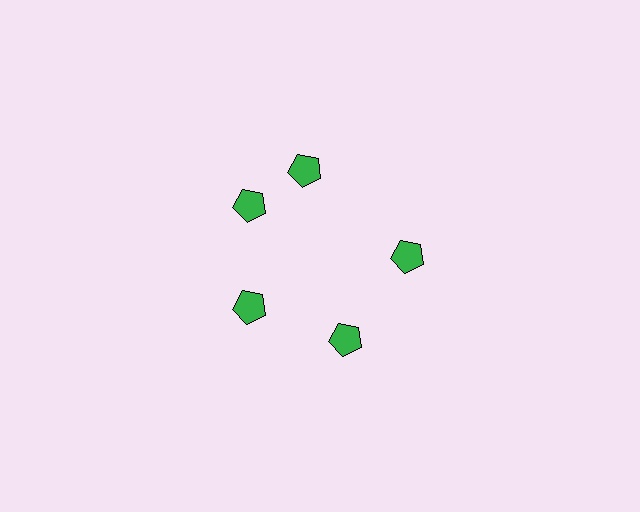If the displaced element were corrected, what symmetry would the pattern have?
It would have 5-fold rotational symmetry — the pattern would map onto itself every 72 degrees.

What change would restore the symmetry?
The symmetry would be restored by rotating it back into even spacing with its neighbors so that all 5 pentagons sit at equal angles and equal distance from the center.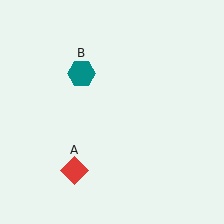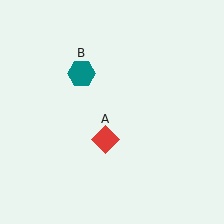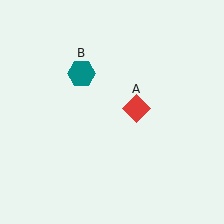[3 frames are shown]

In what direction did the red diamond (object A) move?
The red diamond (object A) moved up and to the right.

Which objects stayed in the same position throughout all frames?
Teal hexagon (object B) remained stationary.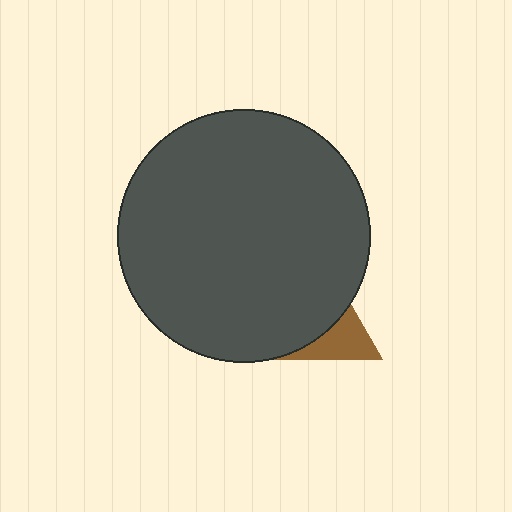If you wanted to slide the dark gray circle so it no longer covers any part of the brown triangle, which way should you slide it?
Slide it toward the upper-left — that is the most direct way to separate the two shapes.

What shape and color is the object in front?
The object in front is a dark gray circle.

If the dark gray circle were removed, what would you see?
You would see the complete brown triangle.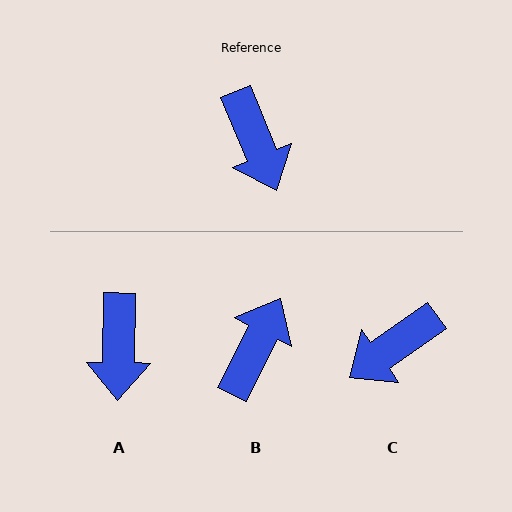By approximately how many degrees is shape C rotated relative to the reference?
Approximately 77 degrees clockwise.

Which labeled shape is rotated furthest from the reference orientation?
B, about 131 degrees away.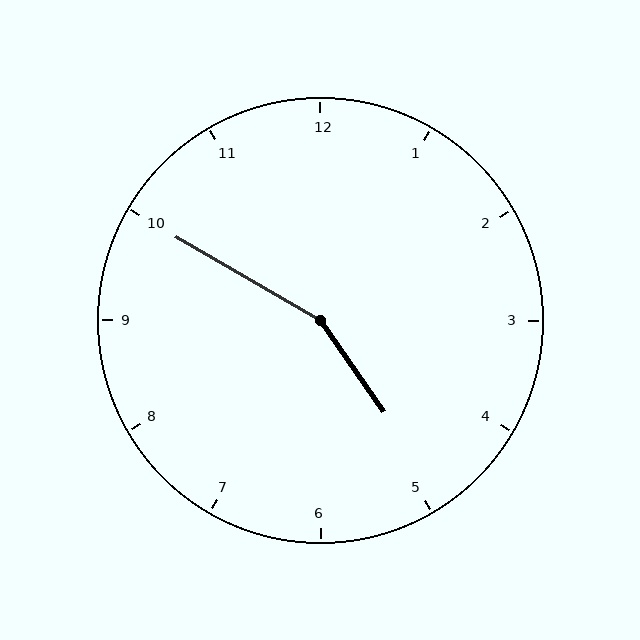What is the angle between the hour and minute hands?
Approximately 155 degrees.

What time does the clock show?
4:50.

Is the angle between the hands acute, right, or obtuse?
It is obtuse.